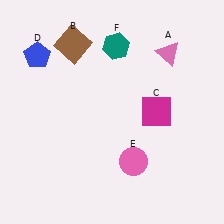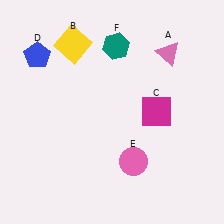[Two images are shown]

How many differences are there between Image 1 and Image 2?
There is 1 difference between the two images.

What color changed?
The square (B) changed from brown in Image 1 to yellow in Image 2.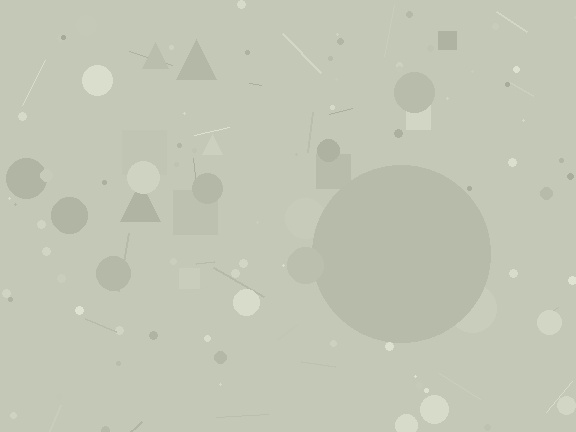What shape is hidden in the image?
A circle is hidden in the image.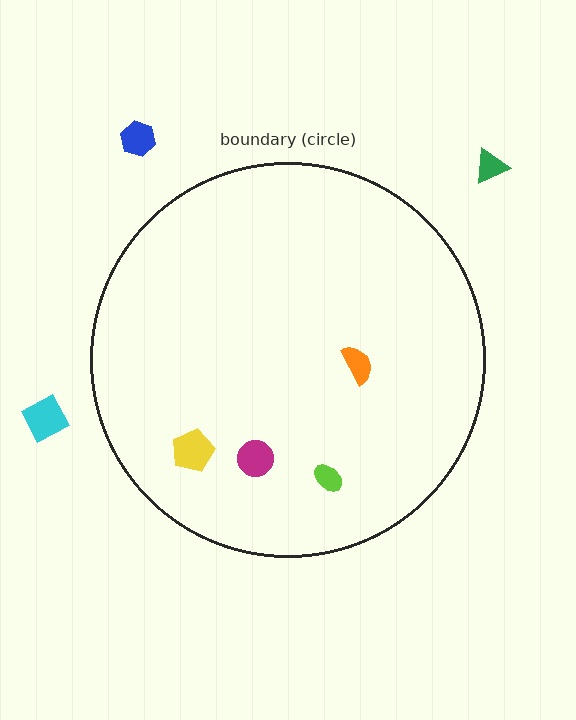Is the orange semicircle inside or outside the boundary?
Inside.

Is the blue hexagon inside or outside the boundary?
Outside.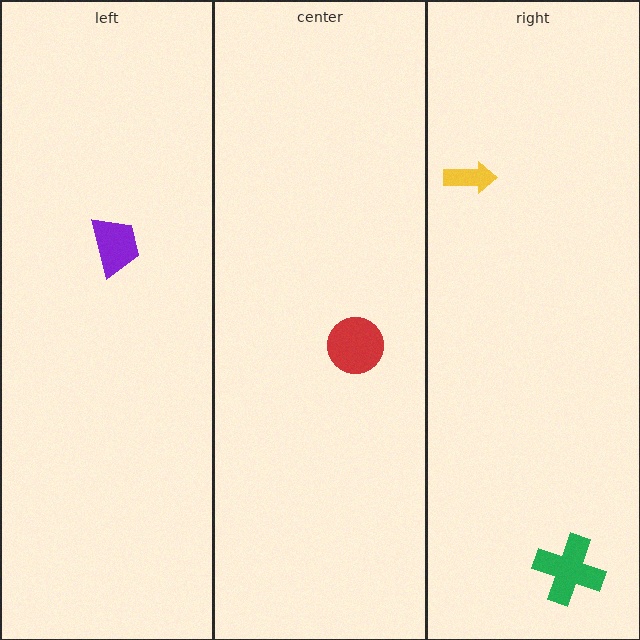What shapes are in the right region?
The yellow arrow, the green cross.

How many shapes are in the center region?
1.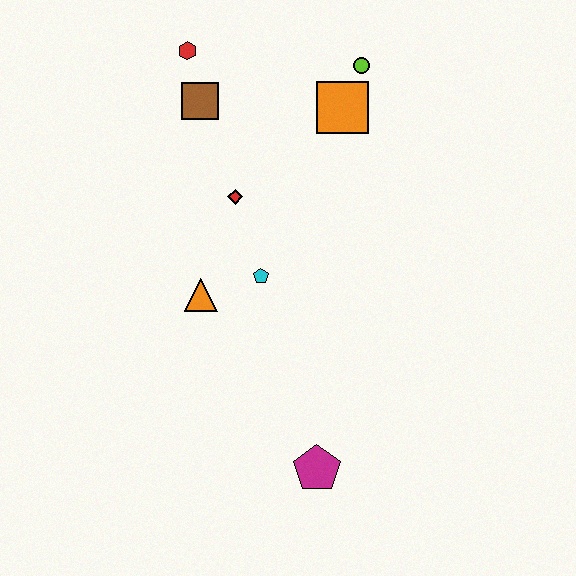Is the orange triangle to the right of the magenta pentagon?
No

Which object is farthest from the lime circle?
The magenta pentagon is farthest from the lime circle.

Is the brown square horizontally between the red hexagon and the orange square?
Yes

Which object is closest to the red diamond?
The cyan pentagon is closest to the red diamond.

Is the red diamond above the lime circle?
No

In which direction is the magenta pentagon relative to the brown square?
The magenta pentagon is below the brown square.